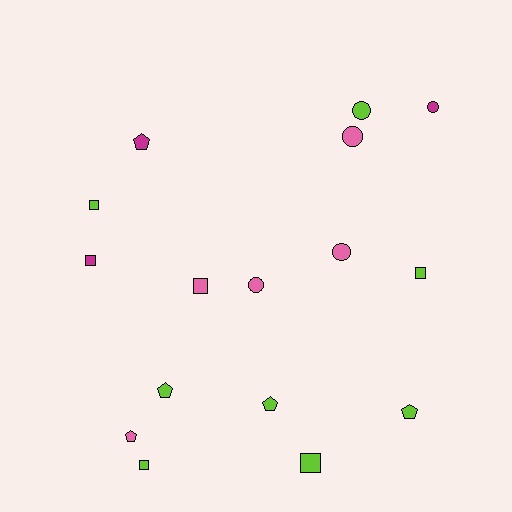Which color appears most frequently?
Lime, with 8 objects.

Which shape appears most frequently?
Square, with 6 objects.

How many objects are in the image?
There are 16 objects.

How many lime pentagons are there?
There are 3 lime pentagons.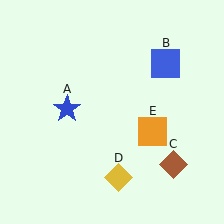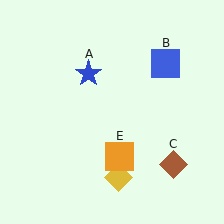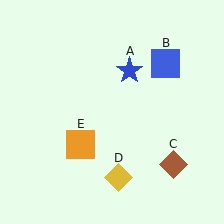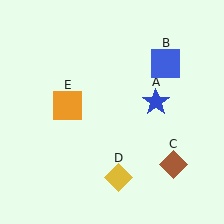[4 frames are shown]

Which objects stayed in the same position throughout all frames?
Blue square (object B) and brown diamond (object C) and yellow diamond (object D) remained stationary.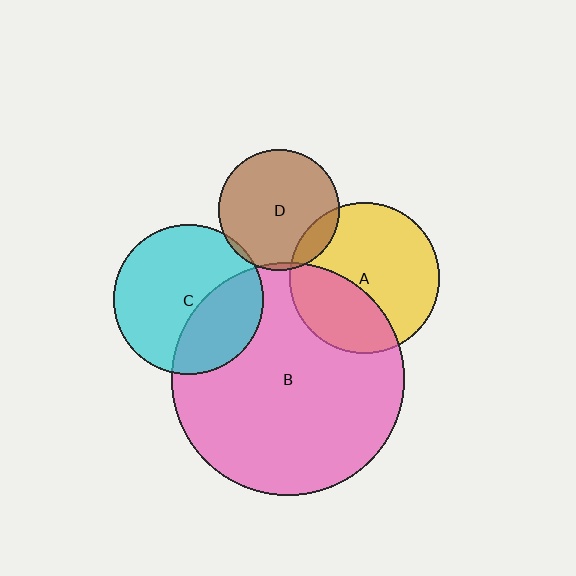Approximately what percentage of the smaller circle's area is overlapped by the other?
Approximately 5%.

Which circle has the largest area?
Circle B (pink).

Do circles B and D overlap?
Yes.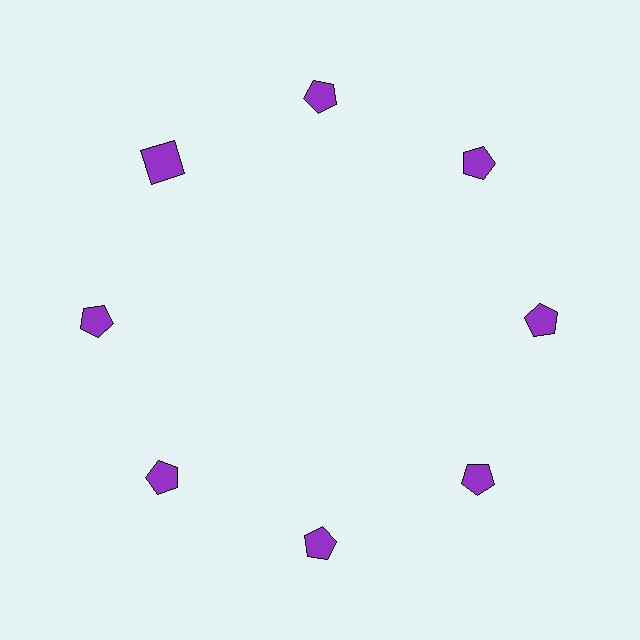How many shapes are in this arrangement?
There are 8 shapes arranged in a ring pattern.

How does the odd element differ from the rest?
It has a different shape: square instead of pentagon.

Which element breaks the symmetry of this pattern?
The purple square at roughly the 10 o'clock position breaks the symmetry. All other shapes are purple pentagons.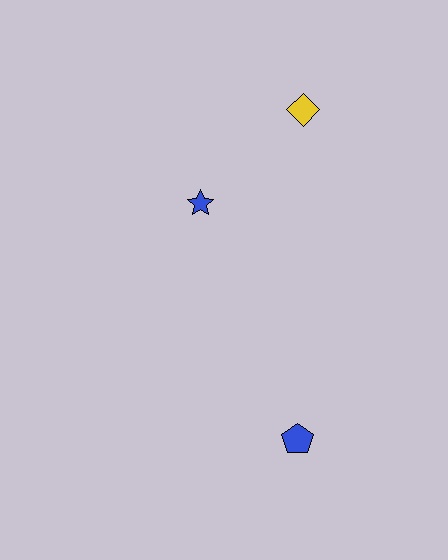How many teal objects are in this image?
There are no teal objects.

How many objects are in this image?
There are 3 objects.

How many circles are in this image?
There are no circles.